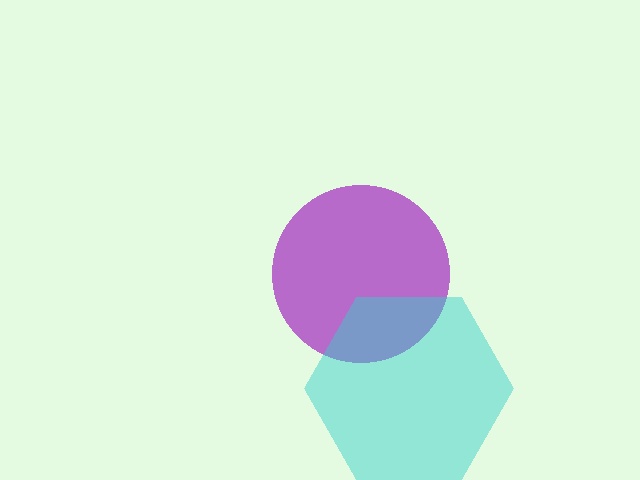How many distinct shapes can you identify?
There are 2 distinct shapes: a purple circle, a cyan hexagon.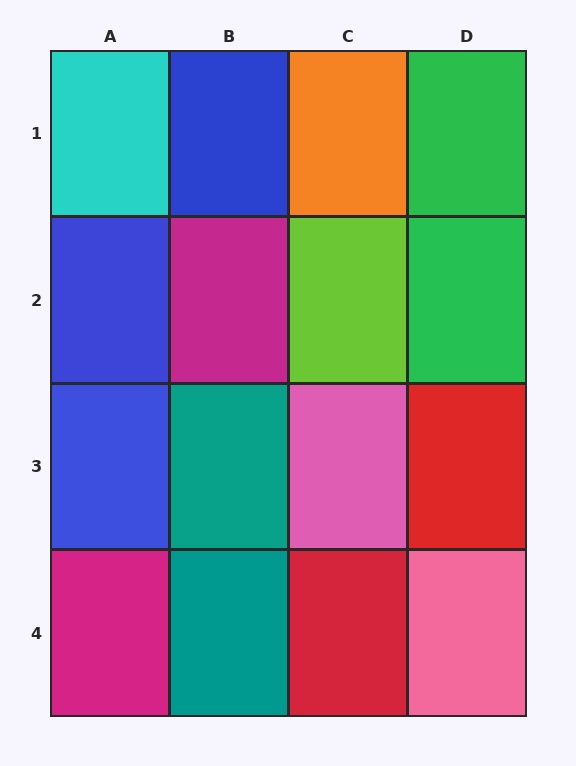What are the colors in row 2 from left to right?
Blue, magenta, lime, green.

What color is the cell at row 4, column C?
Red.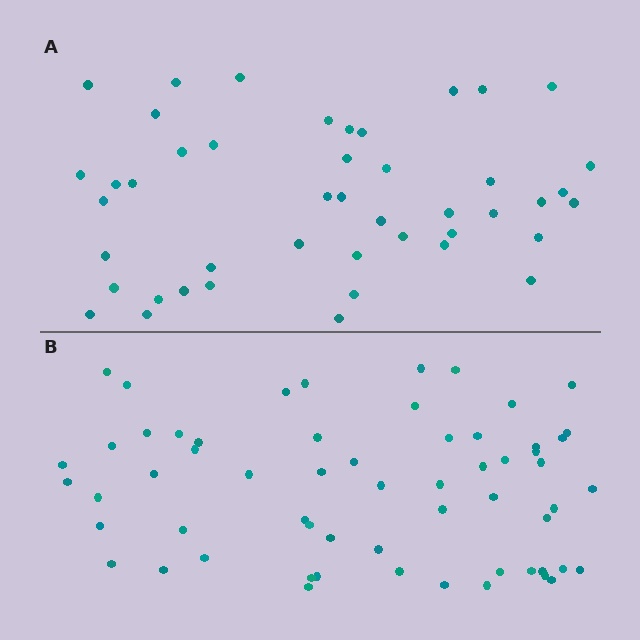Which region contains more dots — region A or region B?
Region B (the bottom region) has more dots.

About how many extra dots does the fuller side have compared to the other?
Region B has approximately 15 more dots than region A.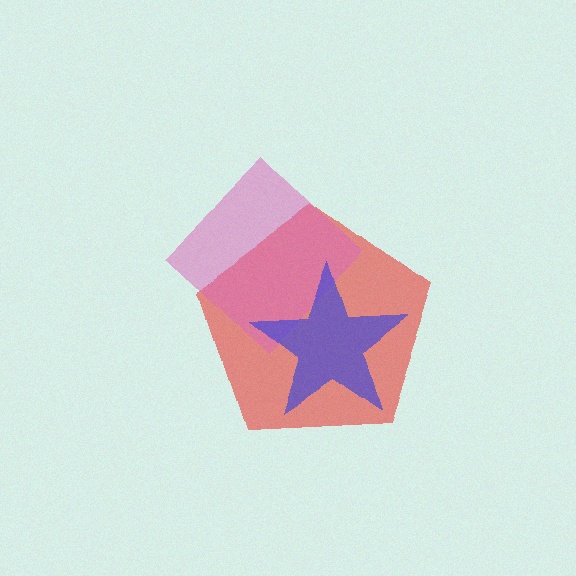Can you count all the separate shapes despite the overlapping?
Yes, there are 3 separate shapes.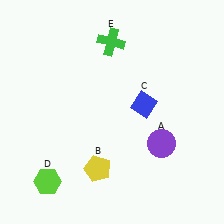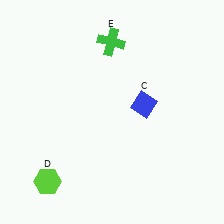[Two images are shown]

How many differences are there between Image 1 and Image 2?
There are 2 differences between the two images.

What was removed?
The yellow pentagon (B), the purple circle (A) were removed in Image 2.